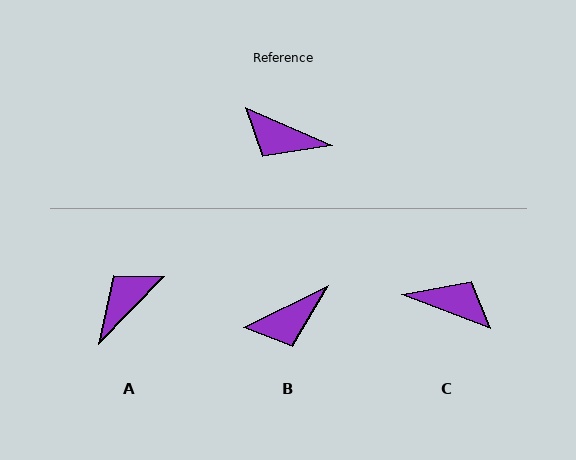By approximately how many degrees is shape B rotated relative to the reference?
Approximately 50 degrees counter-clockwise.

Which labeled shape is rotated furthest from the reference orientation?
C, about 177 degrees away.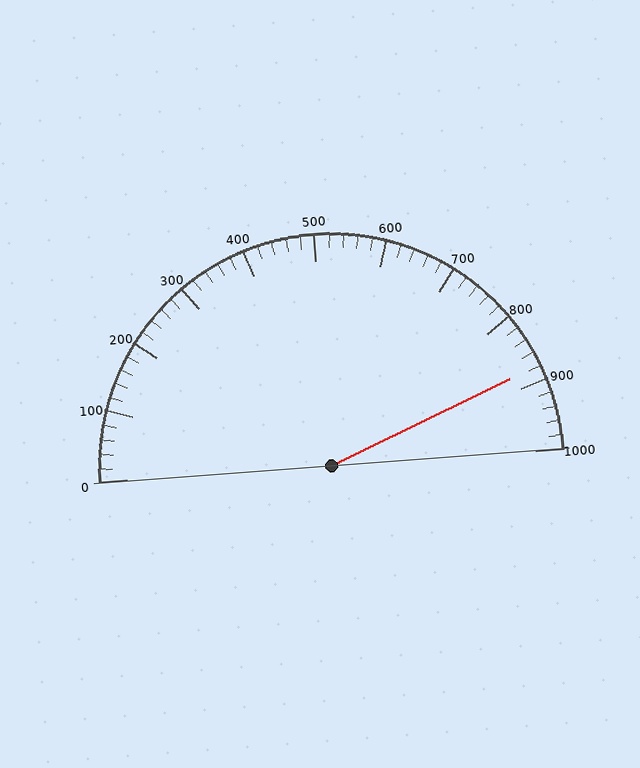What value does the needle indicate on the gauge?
The needle indicates approximately 880.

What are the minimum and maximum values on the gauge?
The gauge ranges from 0 to 1000.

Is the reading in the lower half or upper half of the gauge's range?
The reading is in the upper half of the range (0 to 1000).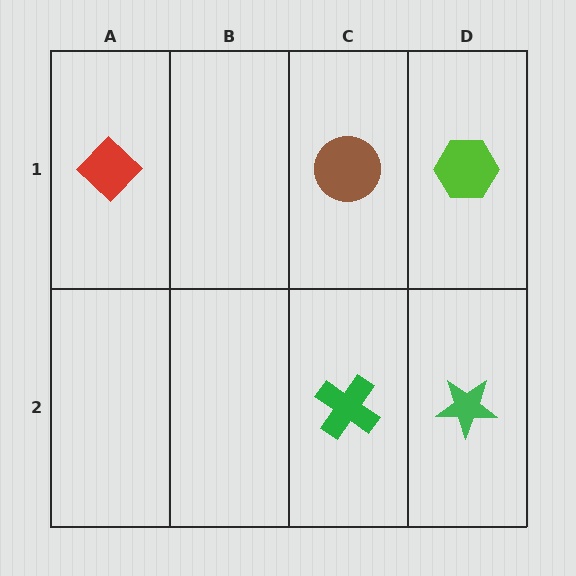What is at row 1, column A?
A red diamond.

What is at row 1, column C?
A brown circle.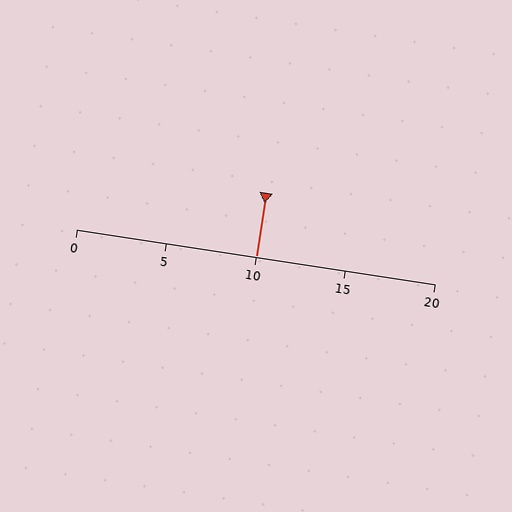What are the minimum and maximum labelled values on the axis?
The axis runs from 0 to 20.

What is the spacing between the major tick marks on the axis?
The major ticks are spaced 5 apart.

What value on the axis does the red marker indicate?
The marker indicates approximately 10.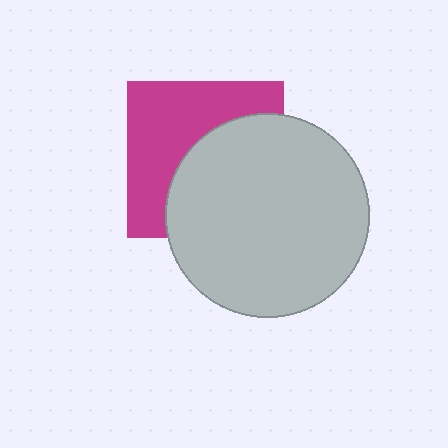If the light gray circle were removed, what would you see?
You would see the complete magenta square.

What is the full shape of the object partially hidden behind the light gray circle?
The partially hidden object is a magenta square.